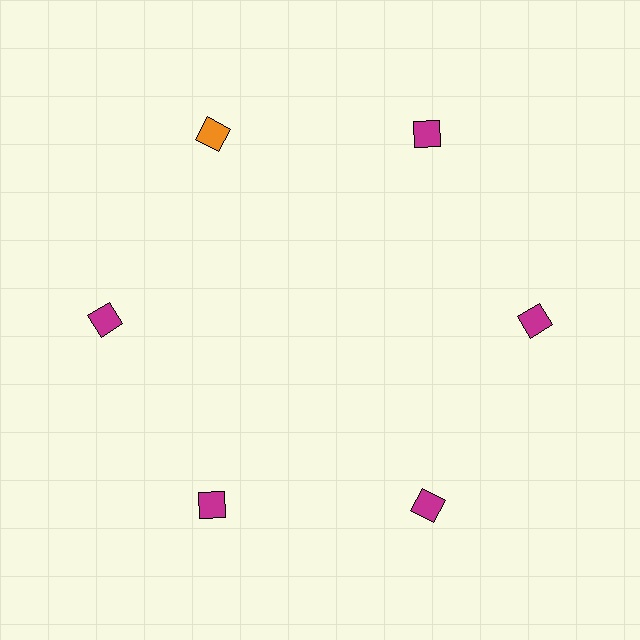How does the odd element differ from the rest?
It has a different color: orange instead of magenta.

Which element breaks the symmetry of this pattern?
The orange square at roughly the 11 o'clock position breaks the symmetry. All other shapes are magenta squares.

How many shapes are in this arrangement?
There are 6 shapes arranged in a ring pattern.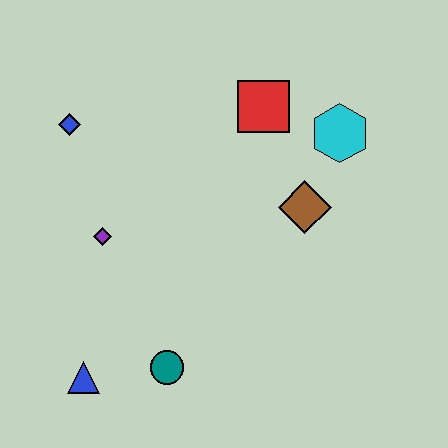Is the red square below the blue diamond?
No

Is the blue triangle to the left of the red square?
Yes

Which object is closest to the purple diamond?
The blue diamond is closest to the purple diamond.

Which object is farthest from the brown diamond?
The blue triangle is farthest from the brown diamond.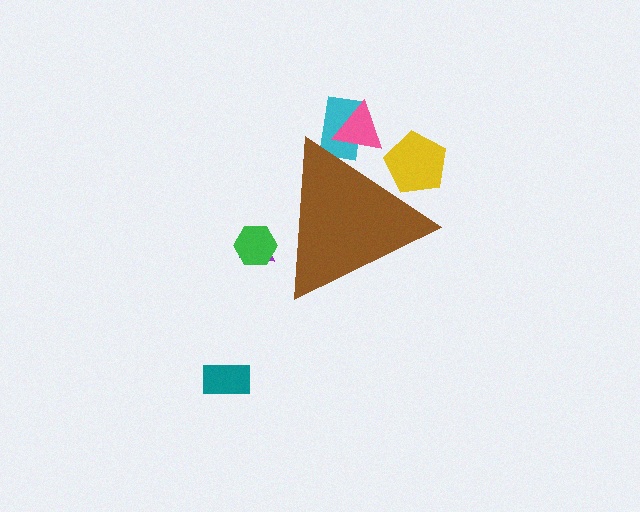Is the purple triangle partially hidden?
Yes, the purple triangle is partially hidden behind the brown triangle.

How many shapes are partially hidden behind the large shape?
5 shapes are partially hidden.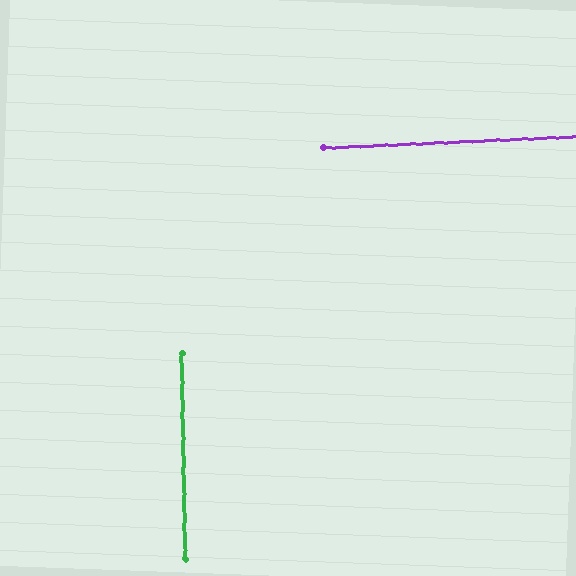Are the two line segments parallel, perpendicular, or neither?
Perpendicular — they meet at approximately 88°.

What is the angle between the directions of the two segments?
Approximately 88 degrees.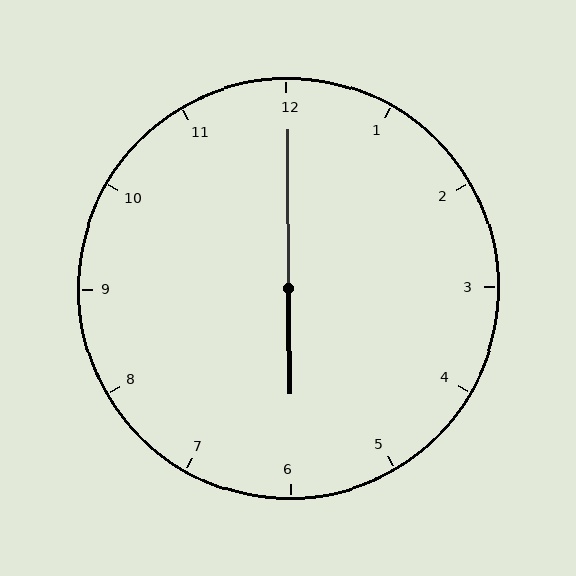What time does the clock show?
6:00.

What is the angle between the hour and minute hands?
Approximately 180 degrees.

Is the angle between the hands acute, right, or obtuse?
It is obtuse.